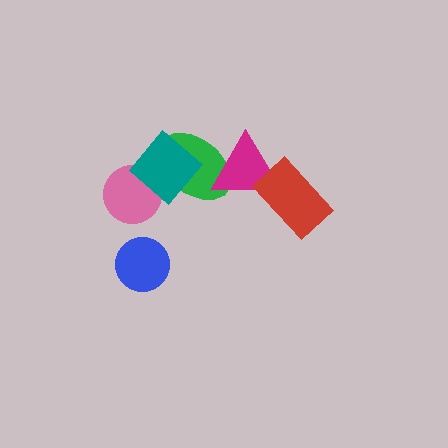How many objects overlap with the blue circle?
0 objects overlap with the blue circle.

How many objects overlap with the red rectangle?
1 object overlaps with the red rectangle.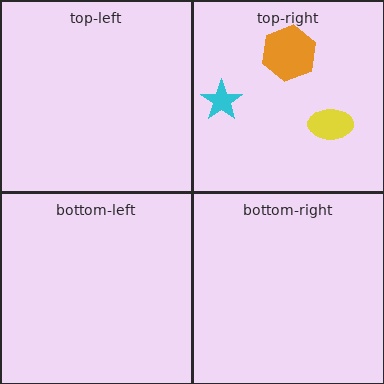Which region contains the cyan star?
The top-right region.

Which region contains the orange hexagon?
The top-right region.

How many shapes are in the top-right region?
3.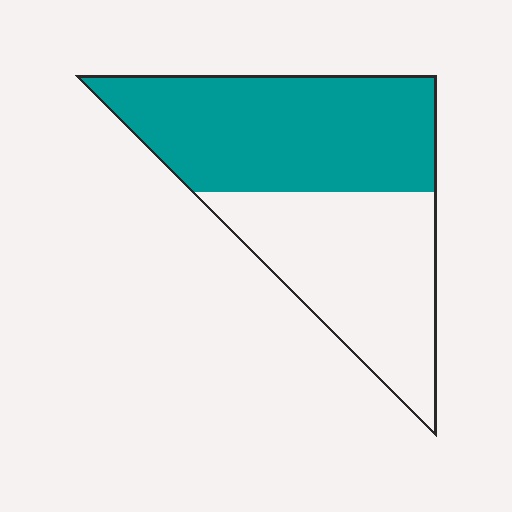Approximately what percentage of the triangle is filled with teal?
Approximately 55%.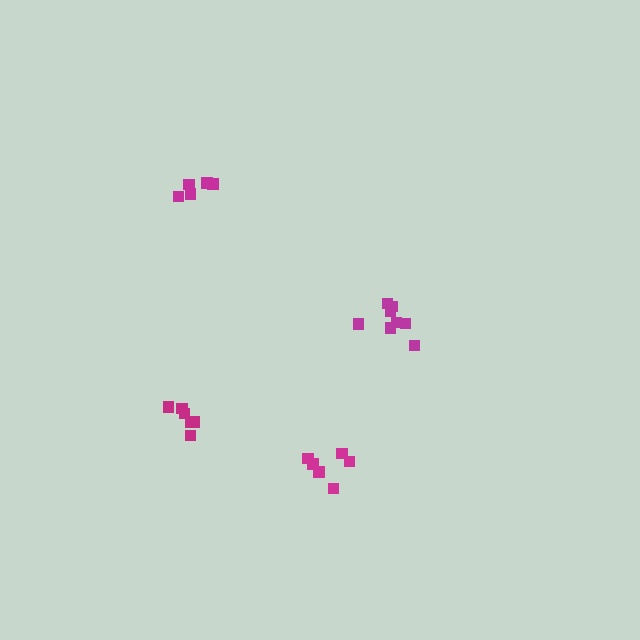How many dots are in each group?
Group 1: 6 dots, Group 2: 5 dots, Group 3: 6 dots, Group 4: 8 dots (25 total).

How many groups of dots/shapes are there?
There are 4 groups.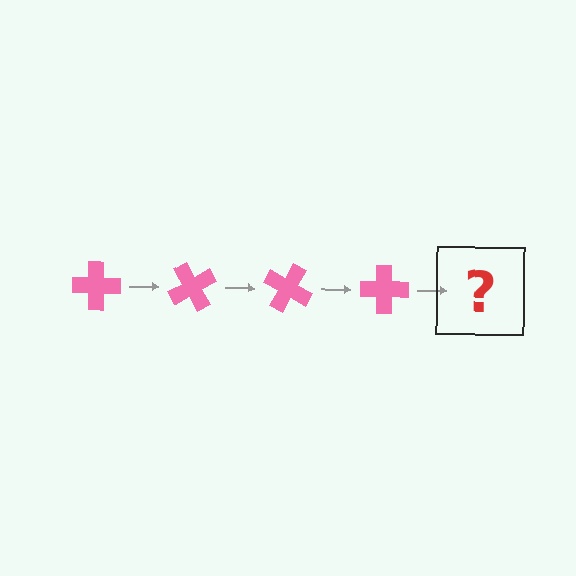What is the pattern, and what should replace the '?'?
The pattern is that the cross rotates 60 degrees each step. The '?' should be a pink cross rotated 240 degrees.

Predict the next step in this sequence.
The next step is a pink cross rotated 240 degrees.